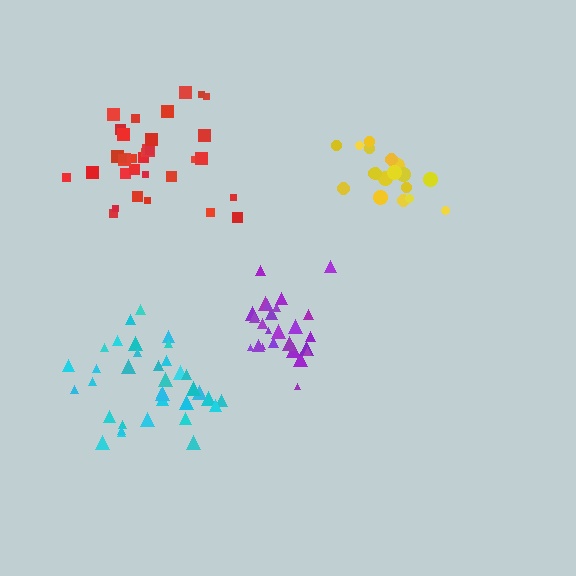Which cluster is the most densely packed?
Purple.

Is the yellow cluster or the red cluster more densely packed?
Yellow.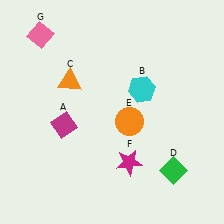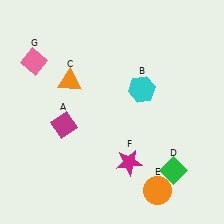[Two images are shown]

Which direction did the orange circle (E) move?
The orange circle (E) moved down.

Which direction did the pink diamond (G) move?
The pink diamond (G) moved down.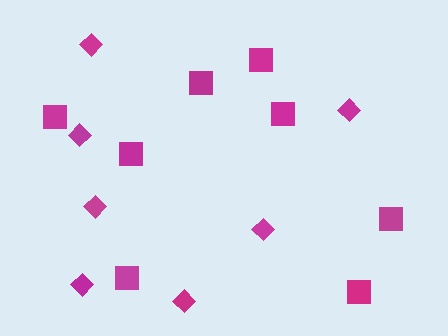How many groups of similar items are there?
There are 2 groups: one group of squares (8) and one group of diamonds (7).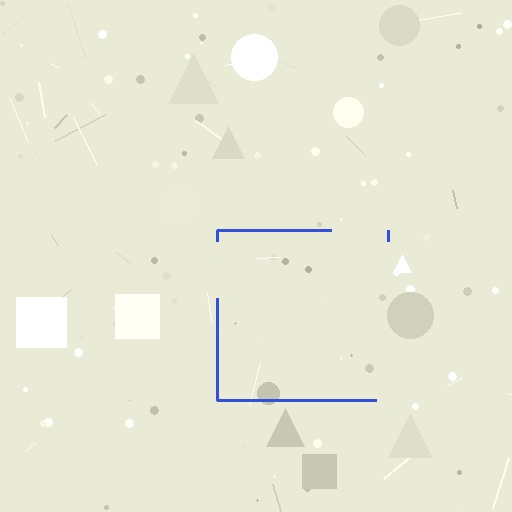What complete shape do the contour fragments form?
The contour fragments form a square.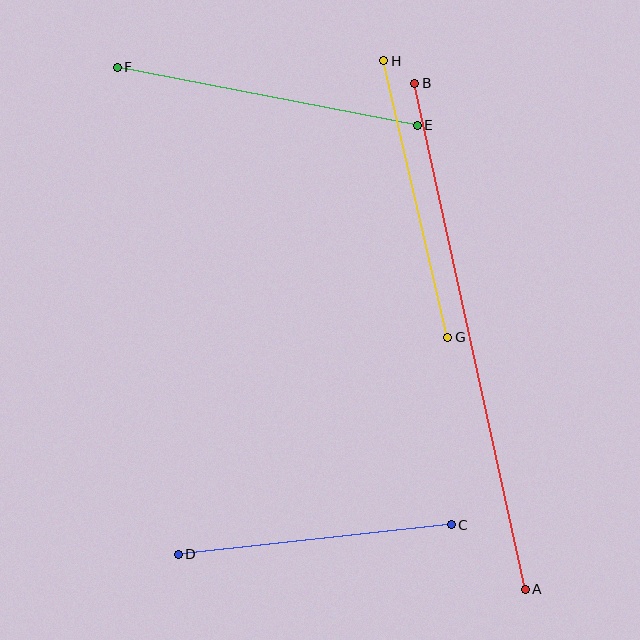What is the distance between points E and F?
The distance is approximately 306 pixels.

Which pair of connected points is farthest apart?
Points A and B are farthest apart.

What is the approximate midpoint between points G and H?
The midpoint is at approximately (416, 199) pixels.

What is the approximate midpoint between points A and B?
The midpoint is at approximately (470, 336) pixels.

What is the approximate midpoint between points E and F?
The midpoint is at approximately (267, 96) pixels.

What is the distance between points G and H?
The distance is approximately 284 pixels.